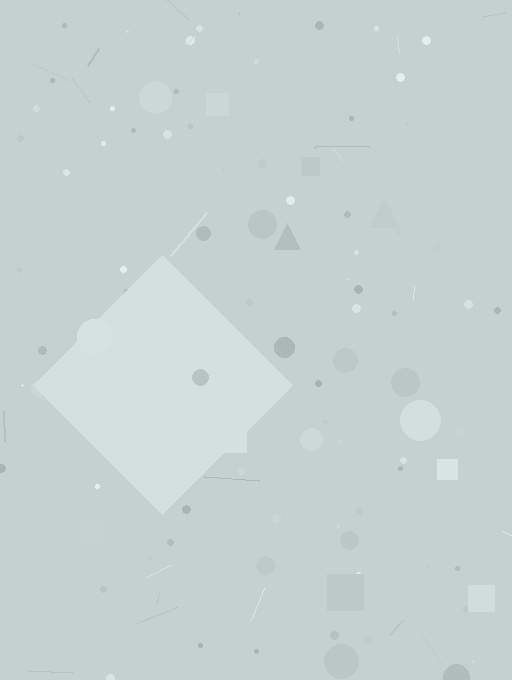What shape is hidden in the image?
A diamond is hidden in the image.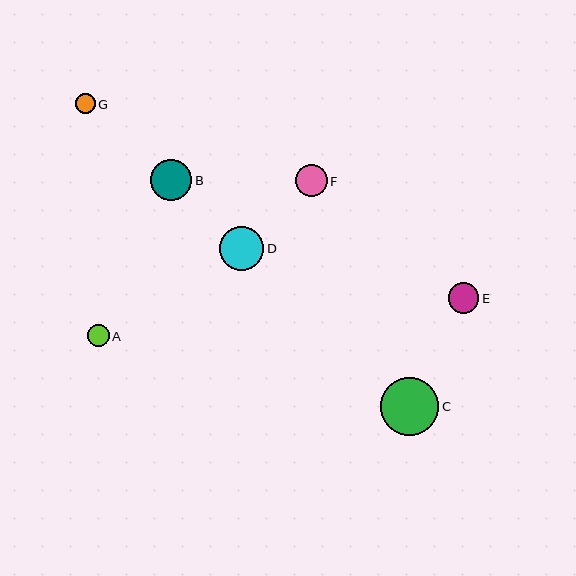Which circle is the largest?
Circle C is the largest with a size of approximately 58 pixels.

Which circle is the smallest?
Circle G is the smallest with a size of approximately 20 pixels.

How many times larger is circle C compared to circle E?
Circle C is approximately 1.9 times the size of circle E.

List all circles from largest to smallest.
From largest to smallest: C, D, B, F, E, A, G.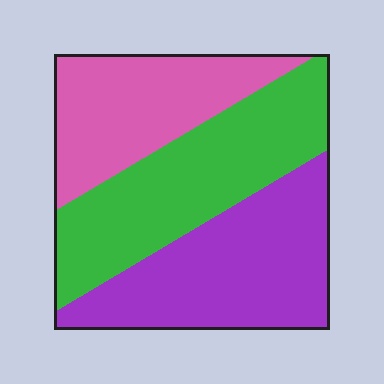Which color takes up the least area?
Pink, at roughly 25%.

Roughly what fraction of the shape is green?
Green covers about 35% of the shape.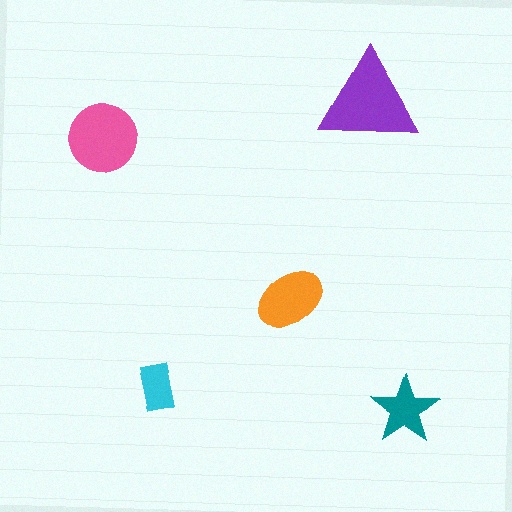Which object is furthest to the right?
The teal star is rightmost.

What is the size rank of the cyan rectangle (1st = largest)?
5th.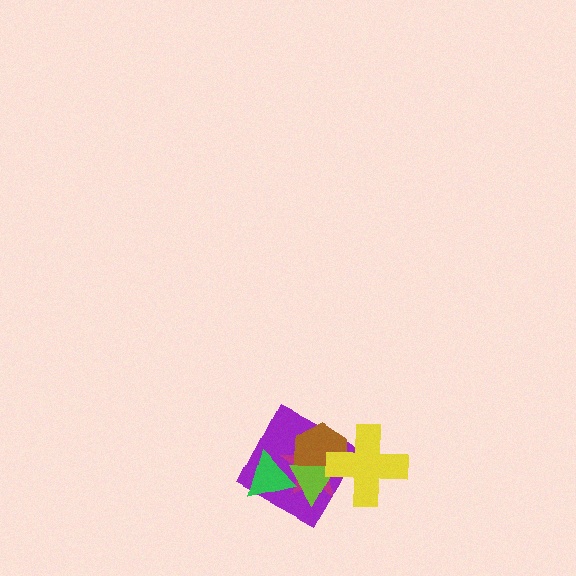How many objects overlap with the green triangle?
3 objects overlap with the green triangle.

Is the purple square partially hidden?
Yes, it is partially covered by another shape.